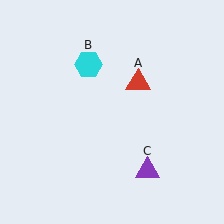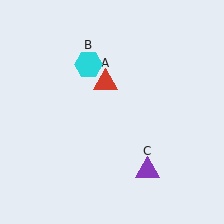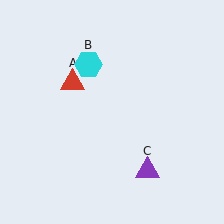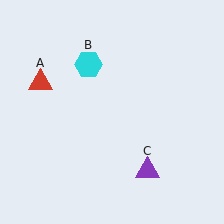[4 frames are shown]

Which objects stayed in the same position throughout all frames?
Cyan hexagon (object B) and purple triangle (object C) remained stationary.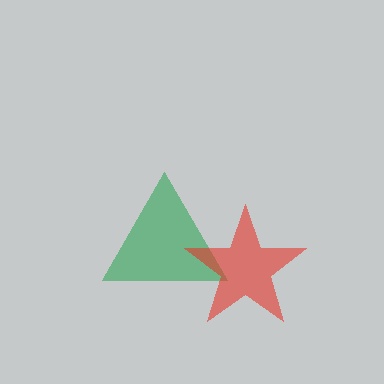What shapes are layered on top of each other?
The layered shapes are: a green triangle, a red star.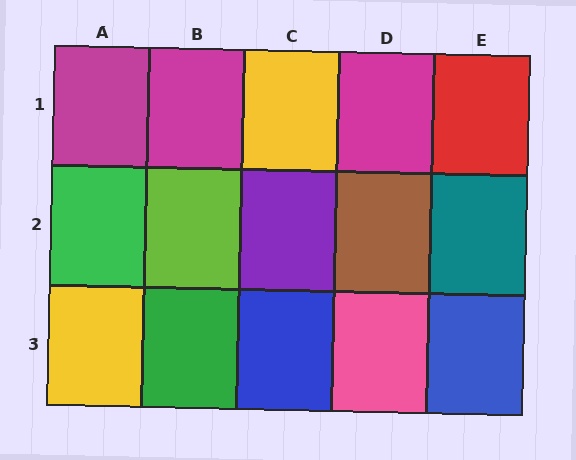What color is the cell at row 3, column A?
Yellow.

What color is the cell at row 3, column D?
Pink.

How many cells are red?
1 cell is red.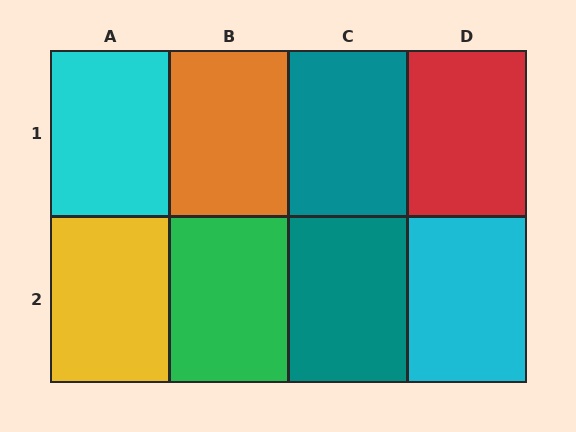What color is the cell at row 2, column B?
Green.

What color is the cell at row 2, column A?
Yellow.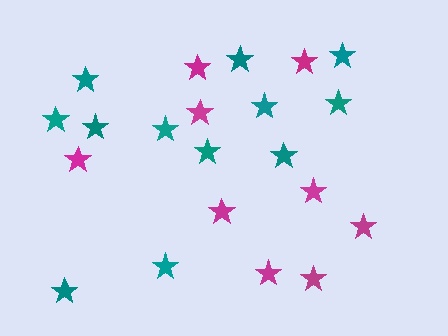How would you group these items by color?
There are 2 groups: one group of teal stars (12) and one group of magenta stars (9).